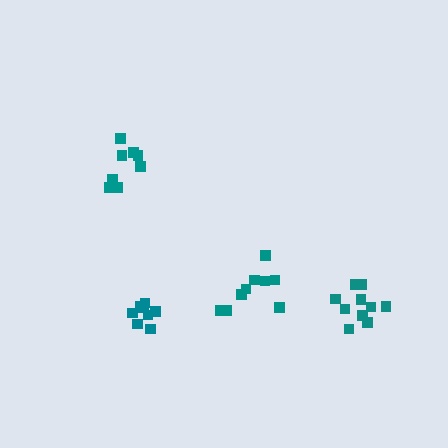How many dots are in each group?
Group 1: 9 dots, Group 2: 10 dots, Group 3: 8 dots, Group 4: 8 dots (35 total).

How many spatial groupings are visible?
There are 4 spatial groupings.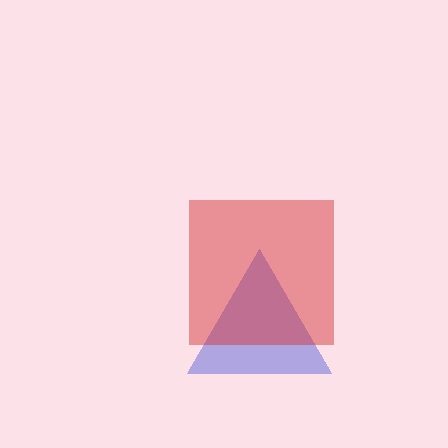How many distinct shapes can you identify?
There are 2 distinct shapes: a blue triangle, a red square.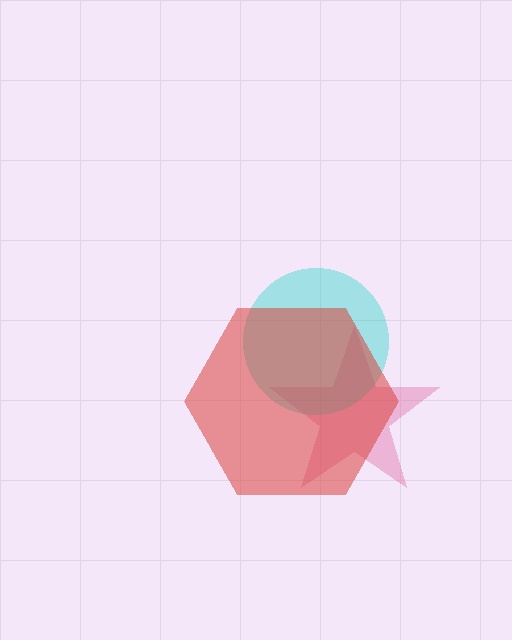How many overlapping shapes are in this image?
There are 3 overlapping shapes in the image.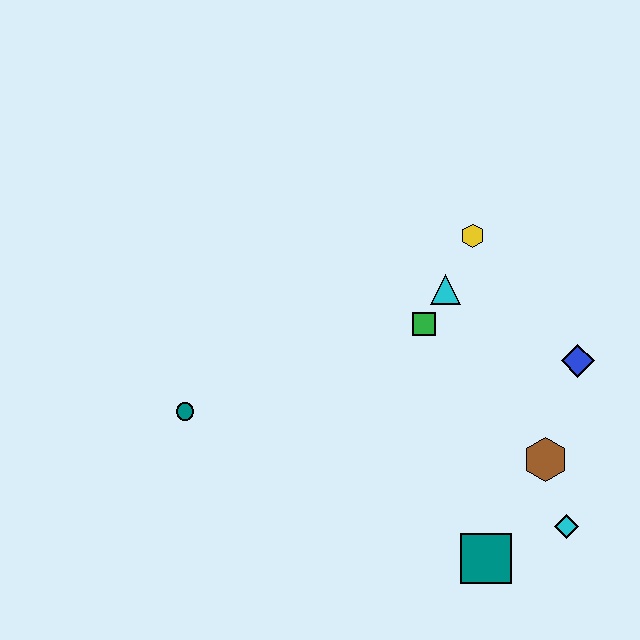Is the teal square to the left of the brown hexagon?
Yes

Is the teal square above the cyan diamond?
No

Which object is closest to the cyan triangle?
The green square is closest to the cyan triangle.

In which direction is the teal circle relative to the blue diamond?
The teal circle is to the left of the blue diamond.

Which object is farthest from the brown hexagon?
The teal circle is farthest from the brown hexagon.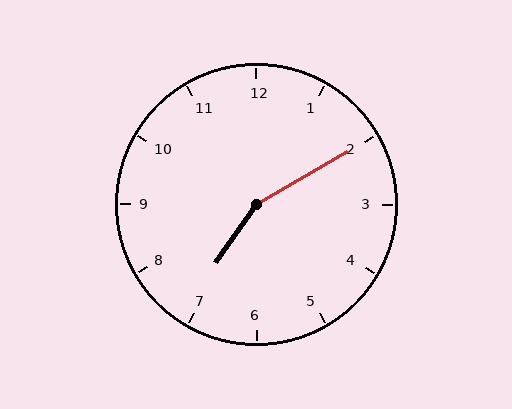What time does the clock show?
7:10.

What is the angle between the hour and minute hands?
Approximately 155 degrees.